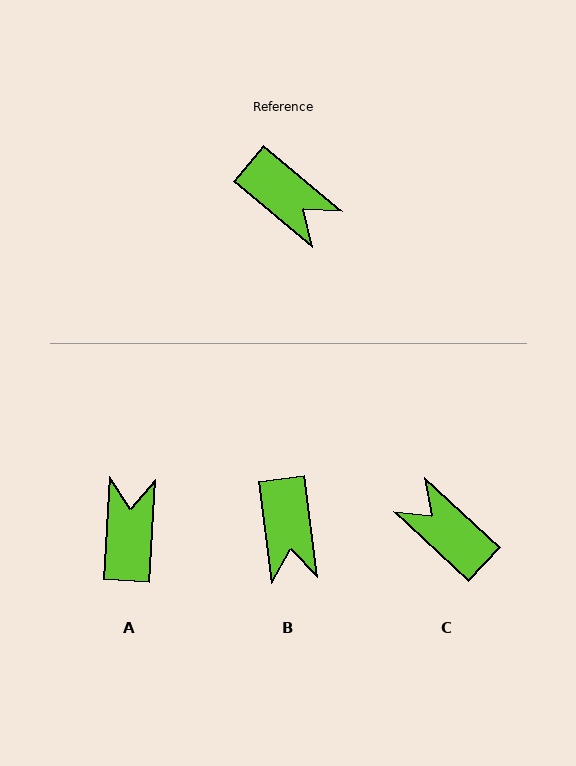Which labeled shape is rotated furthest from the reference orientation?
C, about 177 degrees away.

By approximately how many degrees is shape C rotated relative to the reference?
Approximately 177 degrees counter-clockwise.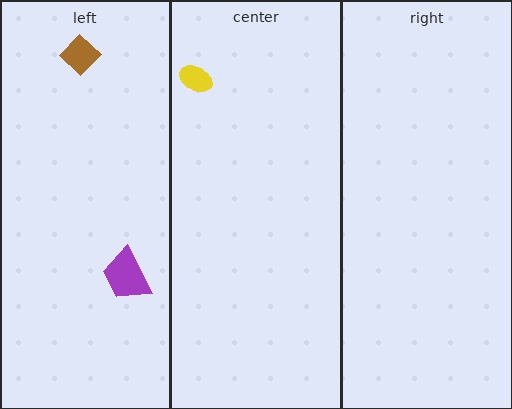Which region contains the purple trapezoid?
The left region.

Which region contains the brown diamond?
The left region.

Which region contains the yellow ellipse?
The center region.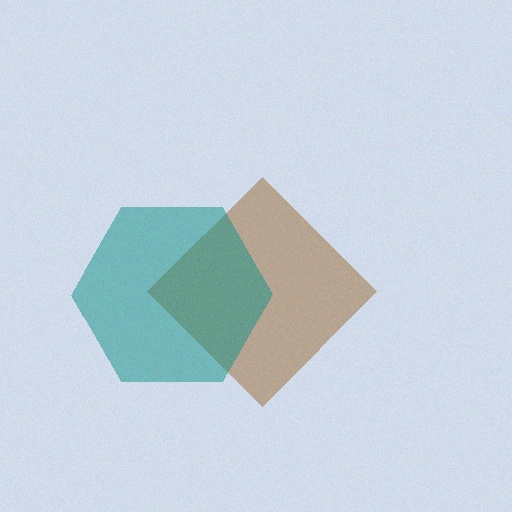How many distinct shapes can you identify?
There are 2 distinct shapes: a brown diamond, a teal hexagon.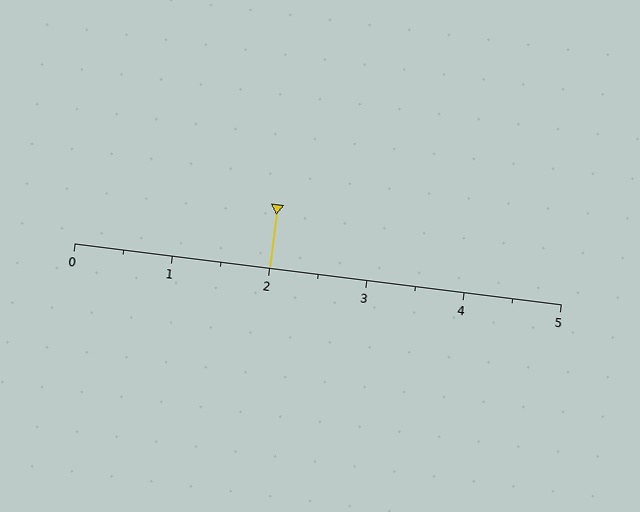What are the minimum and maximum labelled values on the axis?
The axis runs from 0 to 5.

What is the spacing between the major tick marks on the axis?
The major ticks are spaced 1 apart.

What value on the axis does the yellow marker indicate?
The marker indicates approximately 2.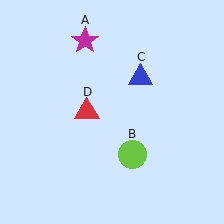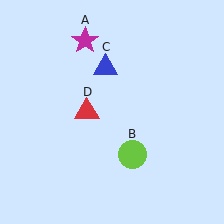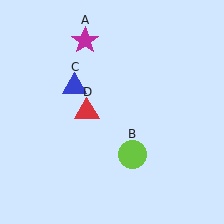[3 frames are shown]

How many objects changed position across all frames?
1 object changed position: blue triangle (object C).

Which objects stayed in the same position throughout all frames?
Magenta star (object A) and lime circle (object B) and red triangle (object D) remained stationary.